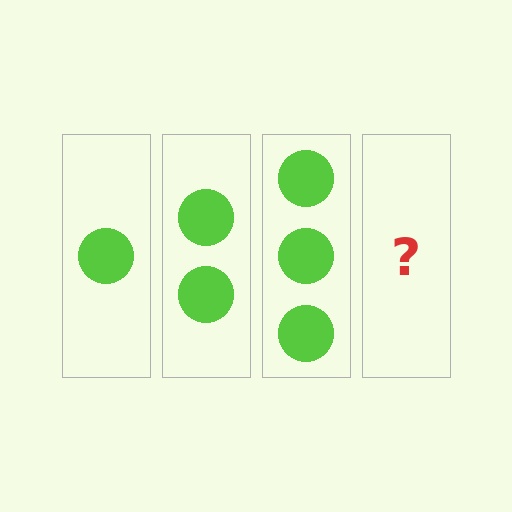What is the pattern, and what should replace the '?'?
The pattern is that each step adds one more circle. The '?' should be 4 circles.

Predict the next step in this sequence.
The next step is 4 circles.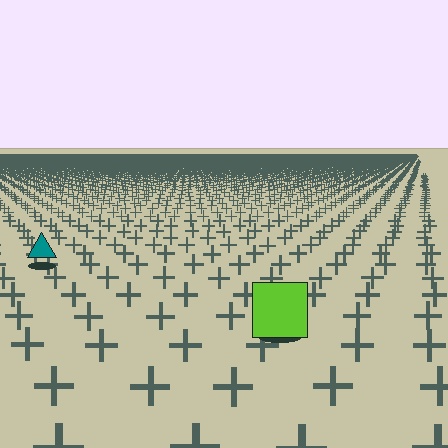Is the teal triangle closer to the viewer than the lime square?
No. The lime square is closer — you can tell from the texture gradient: the ground texture is coarser near it.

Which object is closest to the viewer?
The lime square is closest. The texture marks near it are larger and more spread out.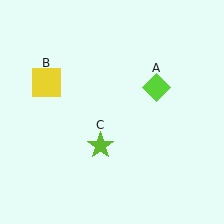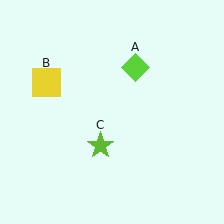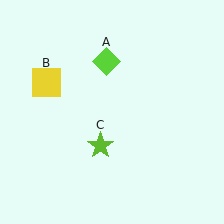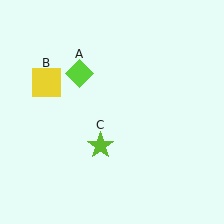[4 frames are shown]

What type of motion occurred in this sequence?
The lime diamond (object A) rotated counterclockwise around the center of the scene.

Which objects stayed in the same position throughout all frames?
Yellow square (object B) and lime star (object C) remained stationary.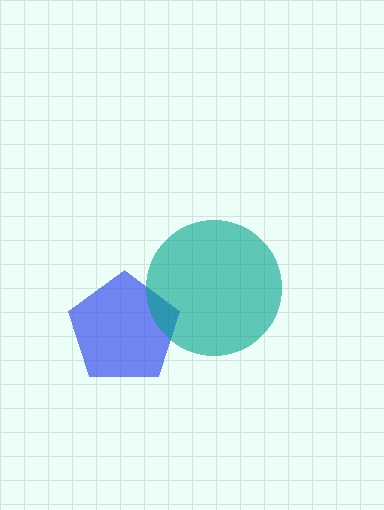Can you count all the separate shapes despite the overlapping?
Yes, there are 2 separate shapes.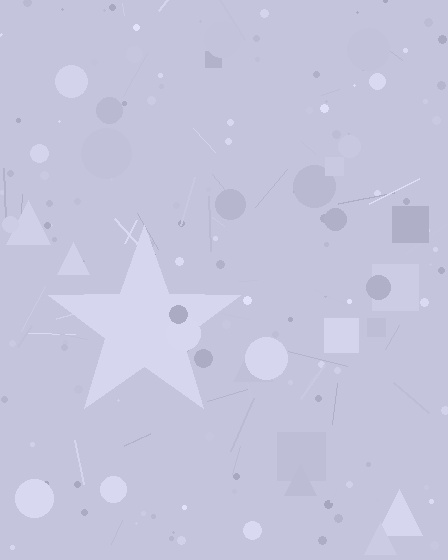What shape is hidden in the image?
A star is hidden in the image.